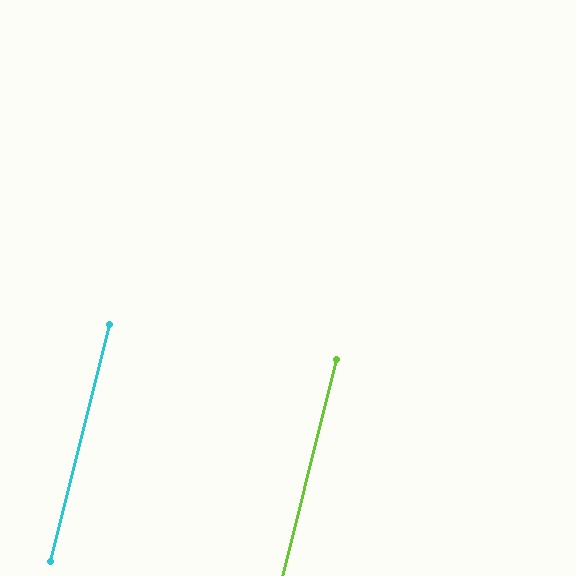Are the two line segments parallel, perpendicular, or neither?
Parallel — their directions differ by only 0.0°.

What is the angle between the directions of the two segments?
Approximately 0 degrees.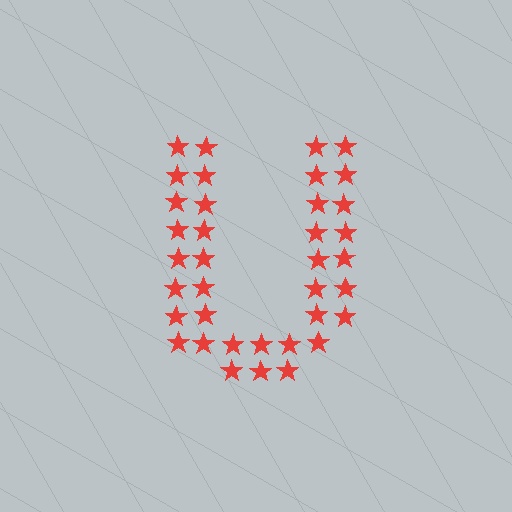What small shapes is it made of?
It is made of small stars.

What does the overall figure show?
The overall figure shows the letter U.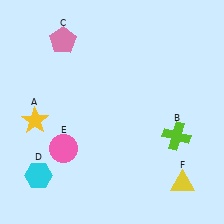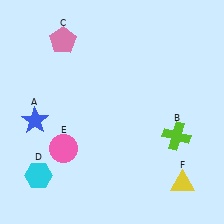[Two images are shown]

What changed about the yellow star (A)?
In Image 1, A is yellow. In Image 2, it changed to blue.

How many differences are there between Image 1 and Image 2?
There is 1 difference between the two images.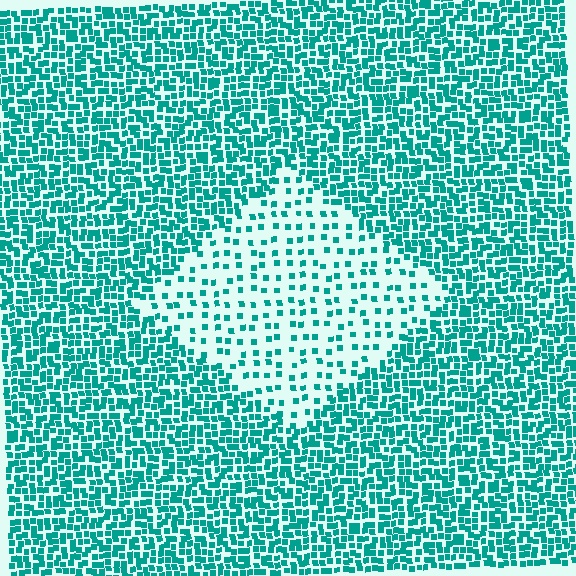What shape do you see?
I see a diamond.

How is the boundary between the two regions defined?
The boundary is defined by a change in element density (approximately 2.8x ratio). All elements are the same color, size, and shape.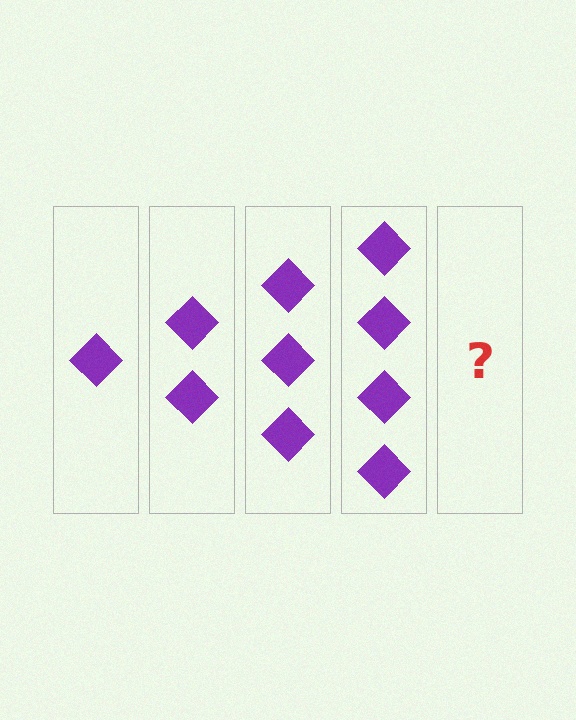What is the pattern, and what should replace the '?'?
The pattern is that each step adds one more diamond. The '?' should be 5 diamonds.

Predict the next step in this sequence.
The next step is 5 diamonds.